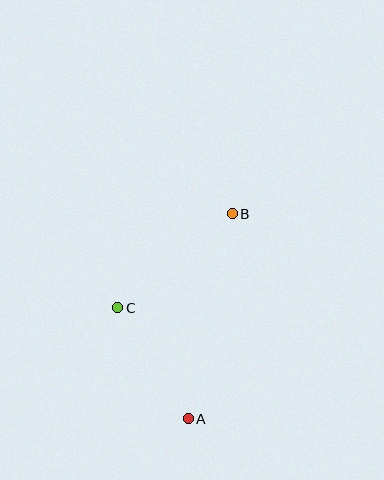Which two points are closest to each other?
Points A and C are closest to each other.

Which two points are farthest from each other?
Points A and B are farthest from each other.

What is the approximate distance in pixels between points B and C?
The distance between B and C is approximately 148 pixels.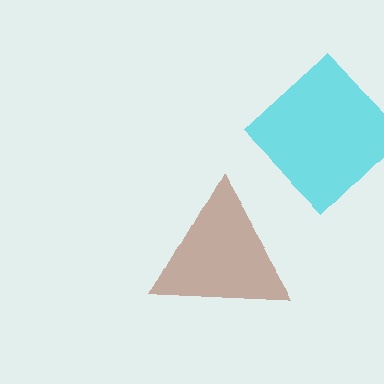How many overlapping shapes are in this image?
There are 2 overlapping shapes in the image.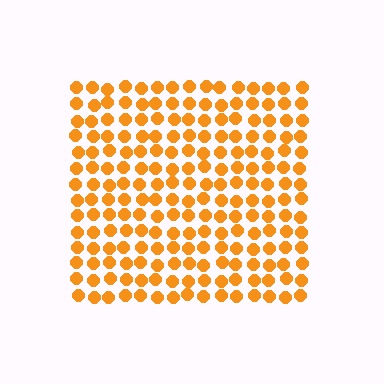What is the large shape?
The large shape is a square.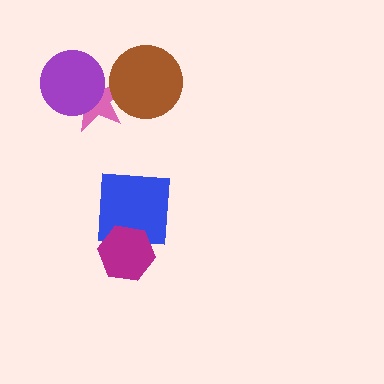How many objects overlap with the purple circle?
1 object overlaps with the purple circle.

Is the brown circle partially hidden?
No, no other shape covers it.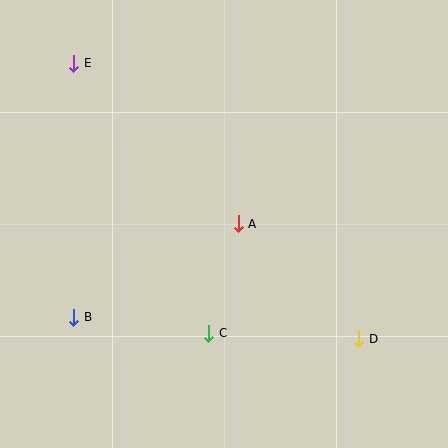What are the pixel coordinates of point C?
Point C is at (209, 333).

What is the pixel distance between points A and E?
The distance between A and E is 230 pixels.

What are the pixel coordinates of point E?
Point E is at (74, 63).